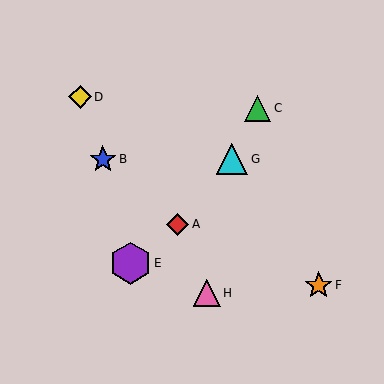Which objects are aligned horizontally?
Objects B, G are aligned horizontally.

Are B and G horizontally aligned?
Yes, both are at y≈159.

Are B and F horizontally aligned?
No, B is at y≈159 and F is at y≈285.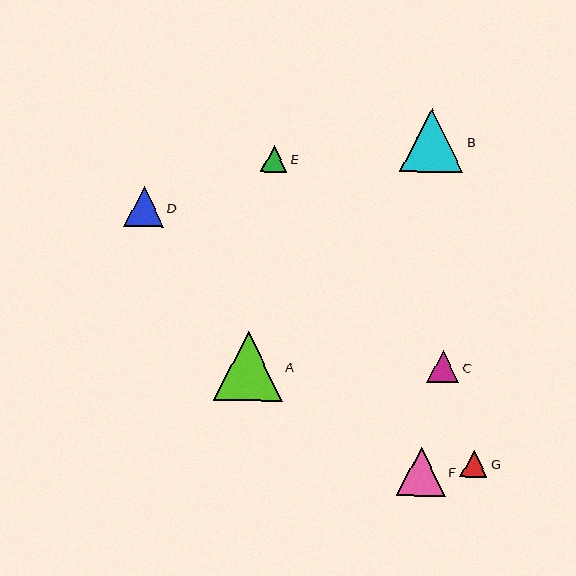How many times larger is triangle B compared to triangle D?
Triangle B is approximately 1.6 times the size of triangle D.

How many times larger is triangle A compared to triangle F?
Triangle A is approximately 1.4 times the size of triangle F.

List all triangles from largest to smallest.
From largest to smallest: A, B, F, D, C, G, E.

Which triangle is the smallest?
Triangle E is the smallest with a size of approximately 26 pixels.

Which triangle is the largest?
Triangle A is the largest with a size of approximately 69 pixels.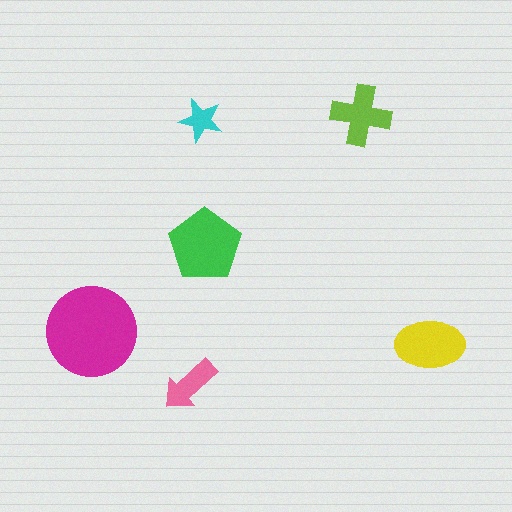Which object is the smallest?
The cyan star.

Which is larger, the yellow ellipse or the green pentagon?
The green pentagon.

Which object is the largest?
The magenta circle.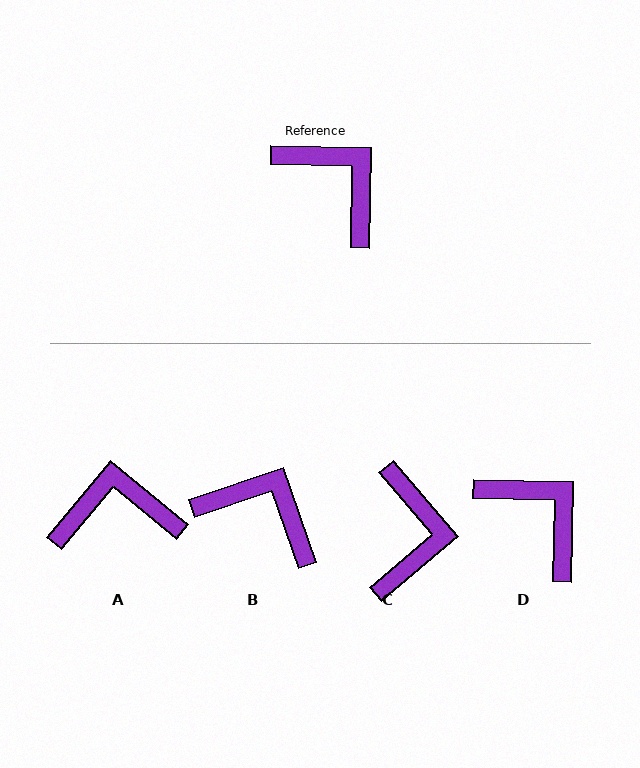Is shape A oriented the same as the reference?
No, it is off by about 52 degrees.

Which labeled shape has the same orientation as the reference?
D.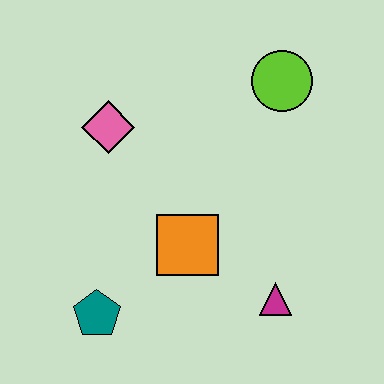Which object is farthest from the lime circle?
The teal pentagon is farthest from the lime circle.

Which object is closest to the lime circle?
The pink diamond is closest to the lime circle.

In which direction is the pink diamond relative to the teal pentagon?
The pink diamond is above the teal pentagon.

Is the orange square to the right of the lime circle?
No